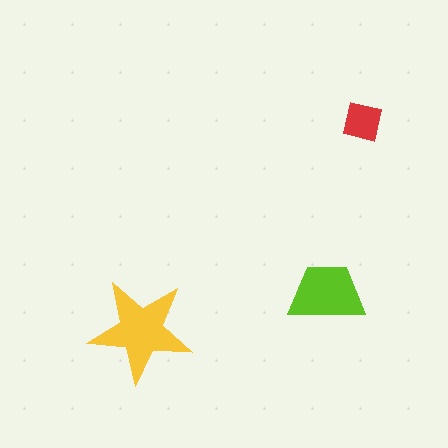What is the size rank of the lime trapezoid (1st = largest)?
2nd.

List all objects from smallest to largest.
The red square, the lime trapezoid, the yellow star.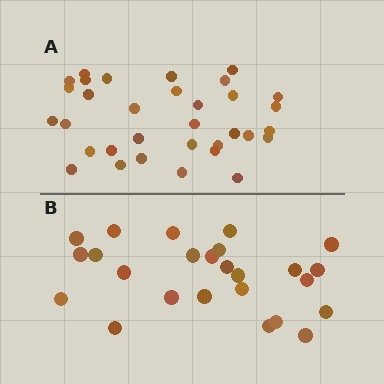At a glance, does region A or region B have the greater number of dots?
Region A (the top region) has more dots.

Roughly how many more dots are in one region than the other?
Region A has roughly 8 or so more dots than region B.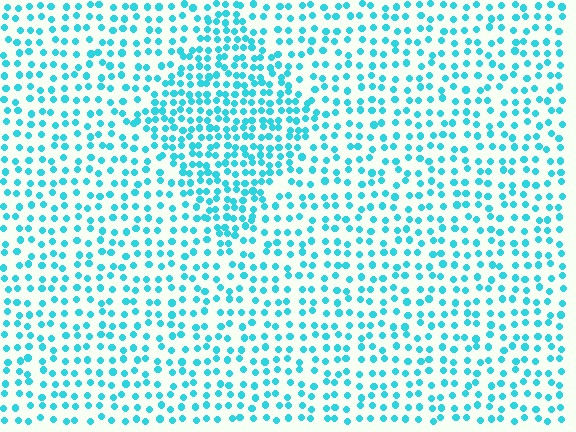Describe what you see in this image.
The image contains small cyan elements arranged at two different densities. A diamond-shaped region is visible where the elements are more densely packed than the surrounding area.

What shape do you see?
I see a diamond.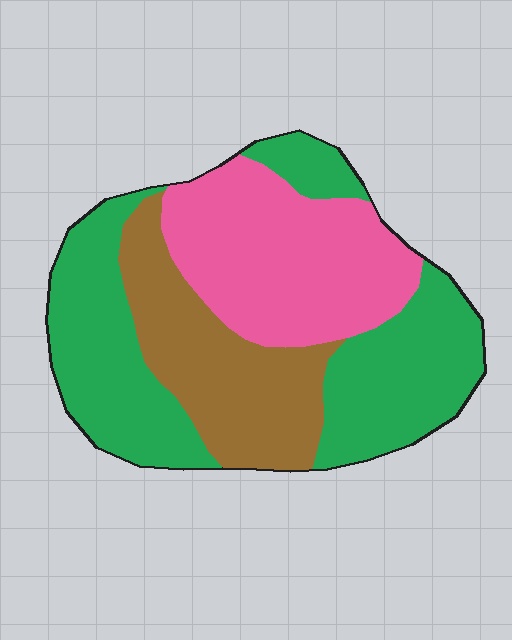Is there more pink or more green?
Green.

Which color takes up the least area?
Brown, at roughly 25%.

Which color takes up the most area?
Green, at roughly 45%.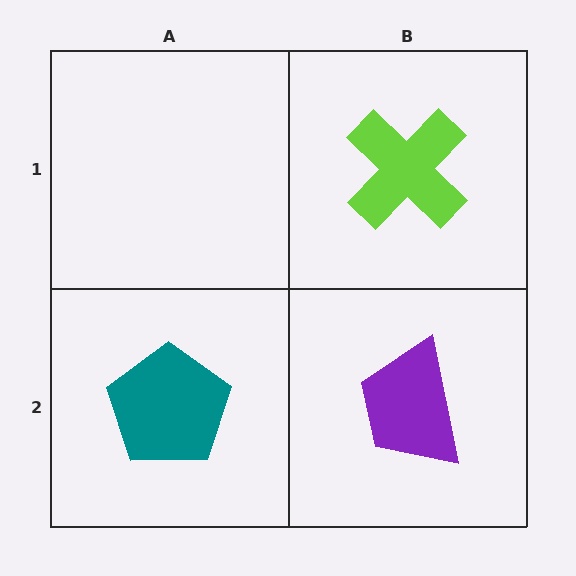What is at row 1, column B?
A lime cross.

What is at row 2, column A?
A teal pentagon.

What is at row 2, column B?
A purple trapezoid.